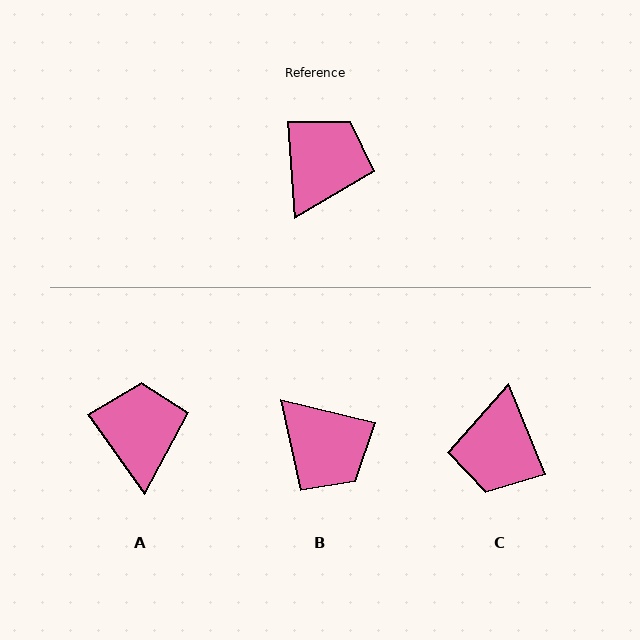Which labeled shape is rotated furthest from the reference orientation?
C, about 162 degrees away.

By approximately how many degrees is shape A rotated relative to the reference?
Approximately 31 degrees counter-clockwise.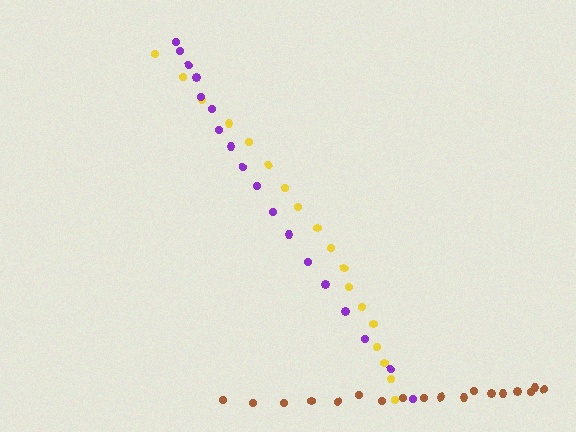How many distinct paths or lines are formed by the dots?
There are 3 distinct paths.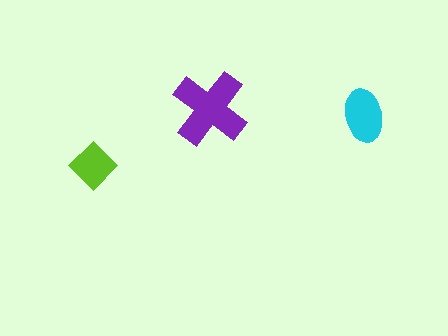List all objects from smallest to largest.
The lime diamond, the cyan ellipse, the purple cross.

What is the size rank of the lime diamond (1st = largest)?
3rd.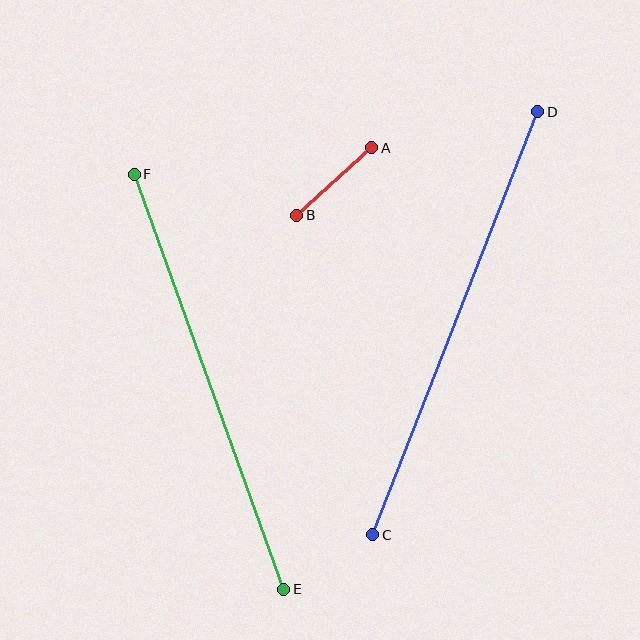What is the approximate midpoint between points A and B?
The midpoint is at approximately (334, 182) pixels.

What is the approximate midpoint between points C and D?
The midpoint is at approximately (455, 323) pixels.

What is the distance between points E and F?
The distance is approximately 441 pixels.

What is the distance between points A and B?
The distance is approximately 101 pixels.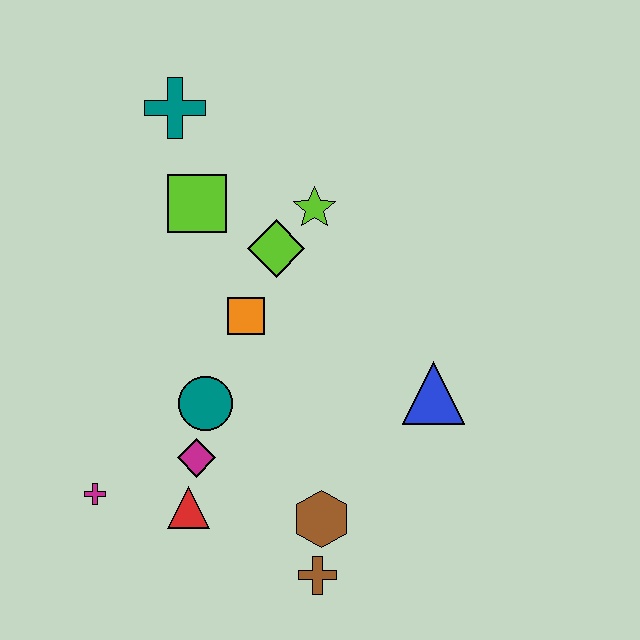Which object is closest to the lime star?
The lime diamond is closest to the lime star.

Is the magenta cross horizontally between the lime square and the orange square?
No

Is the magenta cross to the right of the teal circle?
No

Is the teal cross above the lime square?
Yes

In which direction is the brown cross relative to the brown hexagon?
The brown cross is below the brown hexagon.